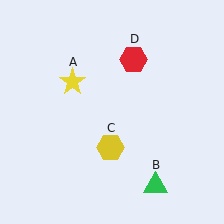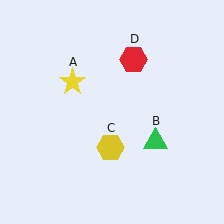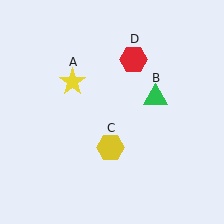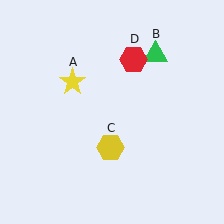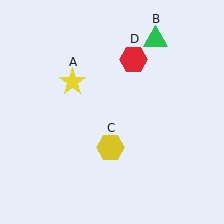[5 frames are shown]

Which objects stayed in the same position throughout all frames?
Yellow star (object A) and yellow hexagon (object C) and red hexagon (object D) remained stationary.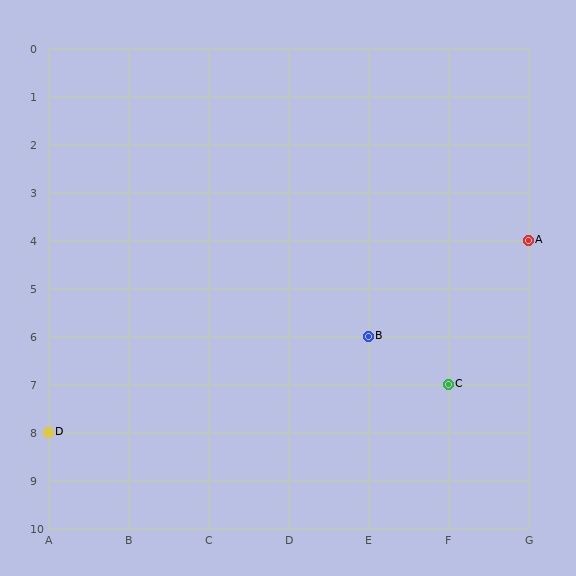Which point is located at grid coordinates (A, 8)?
Point D is at (A, 8).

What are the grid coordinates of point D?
Point D is at grid coordinates (A, 8).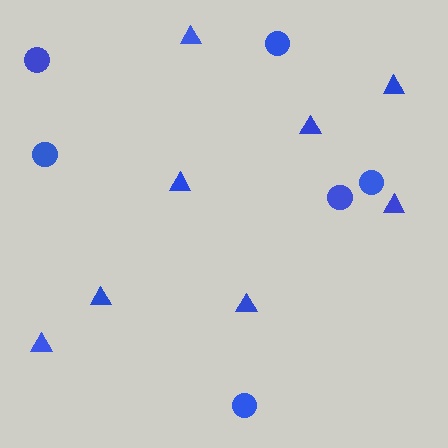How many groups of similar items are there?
There are 2 groups: one group of triangles (8) and one group of circles (6).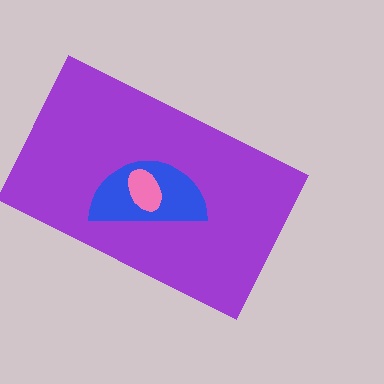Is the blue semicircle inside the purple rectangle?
Yes.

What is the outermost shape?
The purple rectangle.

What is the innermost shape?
The pink ellipse.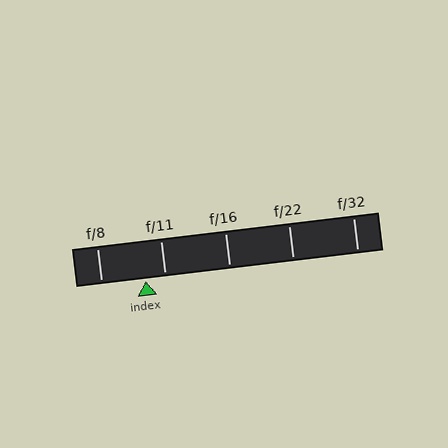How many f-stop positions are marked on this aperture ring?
There are 5 f-stop positions marked.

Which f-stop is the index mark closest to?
The index mark is closest to f/11.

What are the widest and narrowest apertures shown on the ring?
The widest aperture shown is f/8 and the narrowest is f/32.